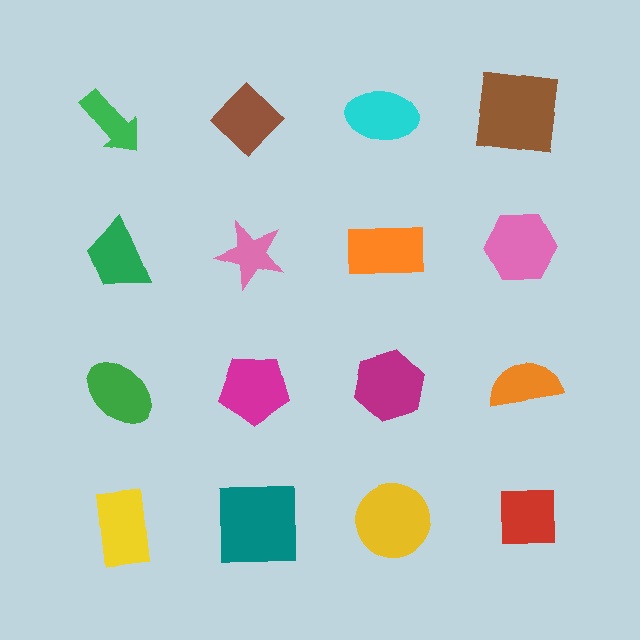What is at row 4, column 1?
A yellow rectangle.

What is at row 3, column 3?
A magenta hexagon.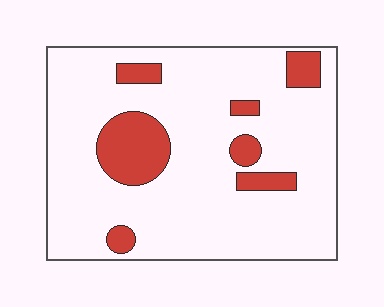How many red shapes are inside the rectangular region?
7.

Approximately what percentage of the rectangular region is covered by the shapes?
Approximately 15%.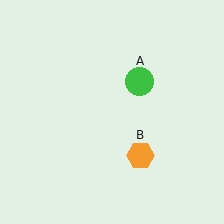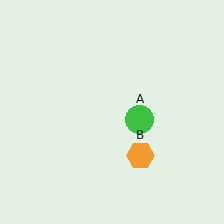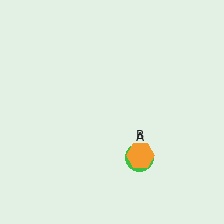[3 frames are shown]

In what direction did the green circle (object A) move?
The green circle (object A) moved down.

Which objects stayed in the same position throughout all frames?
Orange hexagon (object B) remained stationary.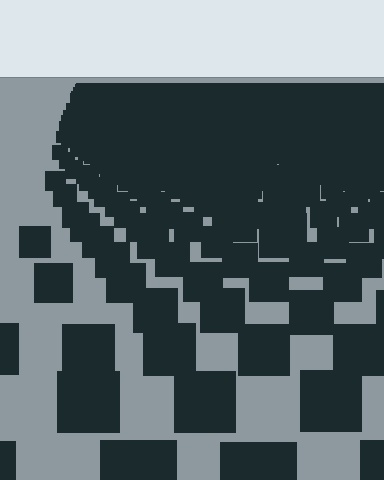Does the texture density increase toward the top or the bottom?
Density increases toward the top.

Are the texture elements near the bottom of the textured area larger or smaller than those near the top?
Larger. Near the bottom, elements are closer to the viewer and appear at a bigger on-screen size.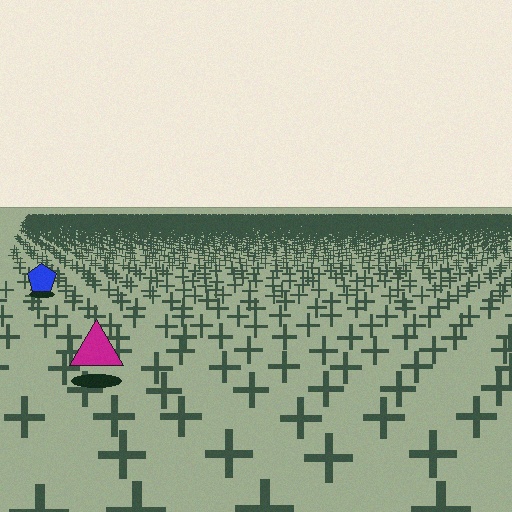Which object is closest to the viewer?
The magenta triangle is closest. The texture marks near it are larger and more spread out.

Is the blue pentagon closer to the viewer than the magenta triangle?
No. The magenta triangle is closer — you can tell from the texture gradient: the ground texture is coarser near it.